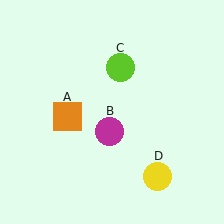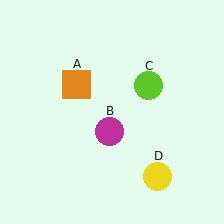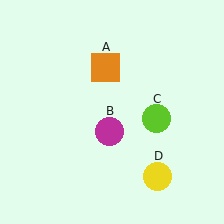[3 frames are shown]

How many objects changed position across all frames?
2 objects changed position: orange square (object A), lime circle (object C).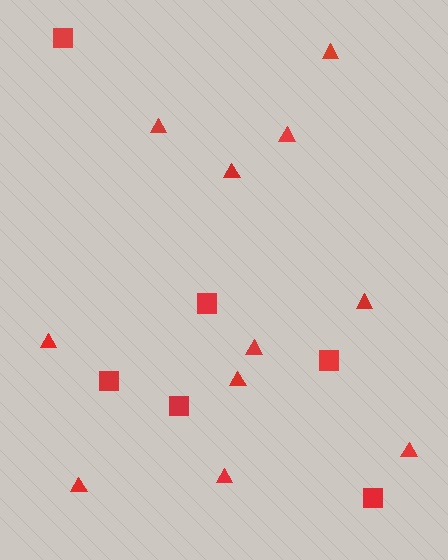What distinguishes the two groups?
There are 2 groups: one group of squares (6) and one group of triangles (11).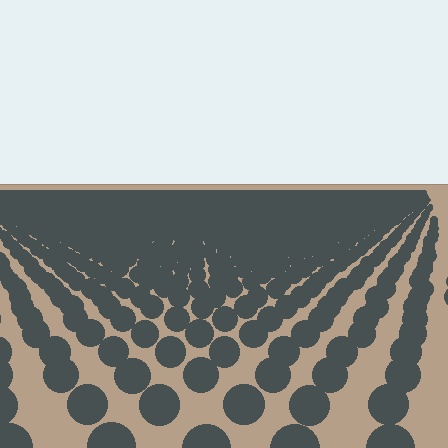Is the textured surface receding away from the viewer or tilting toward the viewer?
The surface is receding away from the viewer. Texture elements get smaller and denser toward the top.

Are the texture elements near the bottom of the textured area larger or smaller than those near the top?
Larger. Near the bottom, elements are closer to the viewer and appear at a bigger on-screen size.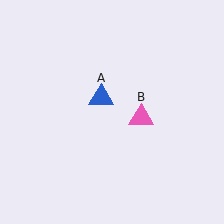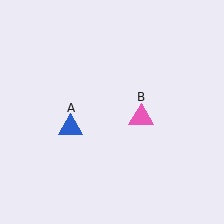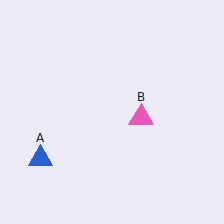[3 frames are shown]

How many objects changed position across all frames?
1 object changed position: blue triangle (object A).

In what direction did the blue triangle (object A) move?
The blue triangle (object A) moved down and to the left.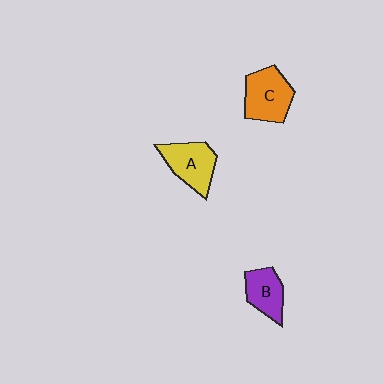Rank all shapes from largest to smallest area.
From largest to smallest: C (orange), A (yellow), B (purple).